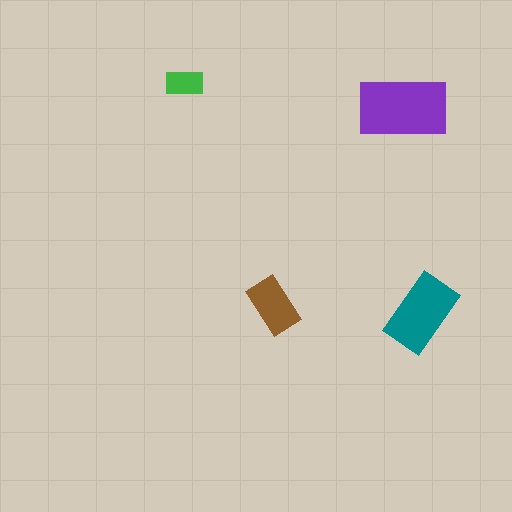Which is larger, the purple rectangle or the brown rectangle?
The purple one.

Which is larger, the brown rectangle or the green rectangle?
The brown one.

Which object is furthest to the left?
The green rectangle is leftmost.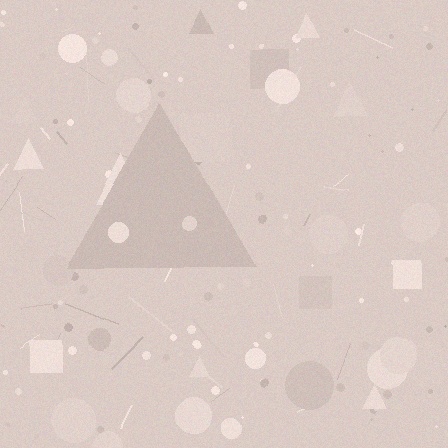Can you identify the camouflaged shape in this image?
The camouflaged shape is a triangle.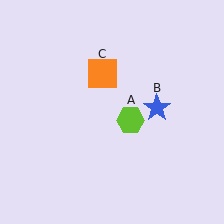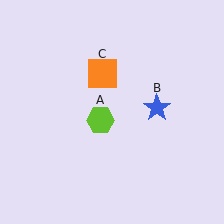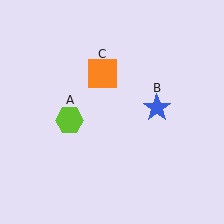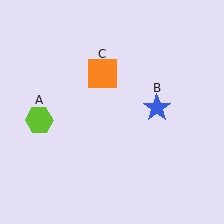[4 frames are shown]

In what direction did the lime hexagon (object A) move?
The lime hexagon (object A) moved left.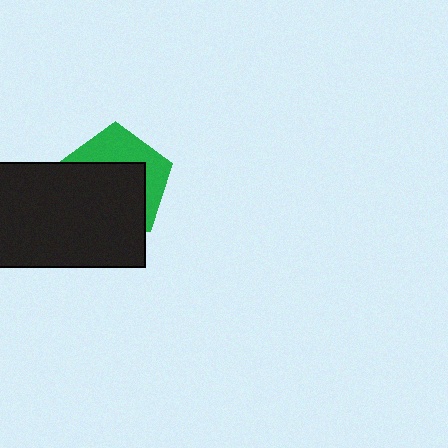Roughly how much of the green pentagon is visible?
A small part of it is visible (roughly 38%).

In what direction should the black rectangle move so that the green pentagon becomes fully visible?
The black rectangle should move down. That is the shortest direction to clear the overlap and leave the green pentagon fully visible.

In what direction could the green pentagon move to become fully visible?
The green pentagon could move up. That would shift it out from behind the black rectangle entirely.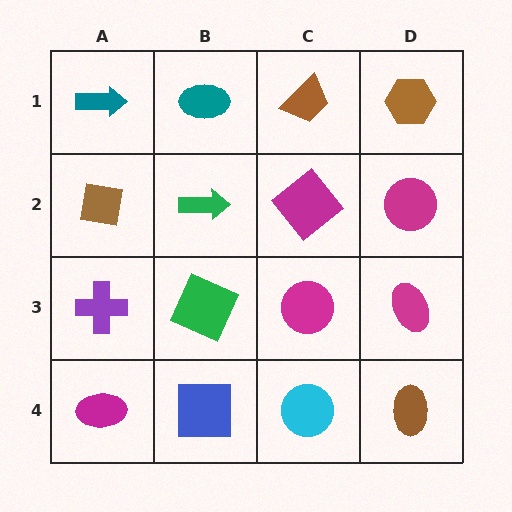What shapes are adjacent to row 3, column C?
A magenta diamond (row 2, column C), a cyan circle (row 4, column C), a green square (row 3, column B), a magenta ellipse (row 3, column D).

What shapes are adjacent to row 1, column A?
A brown square (row 2, column A), a teal ellipse (row 1, column B).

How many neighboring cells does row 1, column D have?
2.